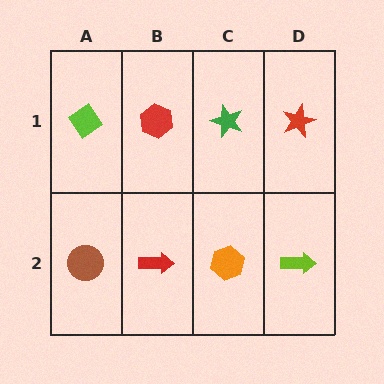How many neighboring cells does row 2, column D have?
2.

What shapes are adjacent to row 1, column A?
A brown circle (row 2, column A), a red hexagon (row 1, column B).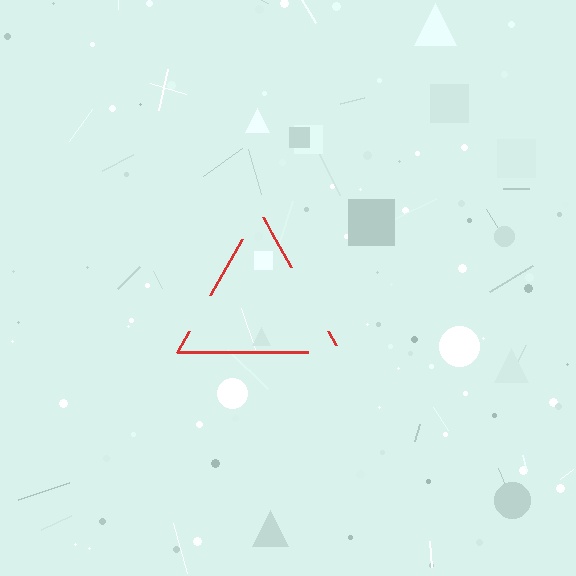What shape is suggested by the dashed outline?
The dashed outline suggests a triangle.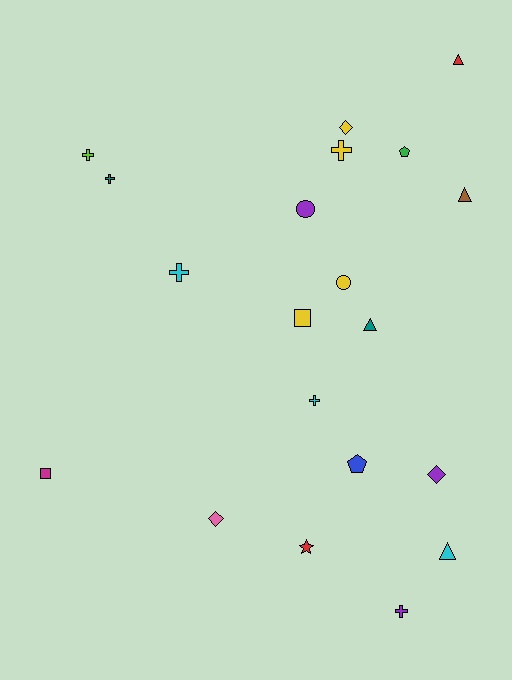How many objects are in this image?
There are 20 objects.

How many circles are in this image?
There are 2 circles.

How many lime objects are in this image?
There is 1 lime object.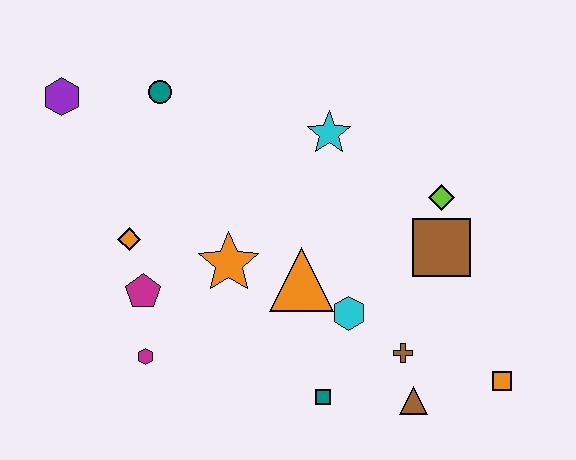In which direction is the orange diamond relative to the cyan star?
The orange diamond is to the left of the cyan star.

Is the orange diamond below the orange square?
No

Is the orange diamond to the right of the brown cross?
No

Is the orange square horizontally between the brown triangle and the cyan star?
No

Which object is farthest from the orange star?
The orange square is farthest from the orange star.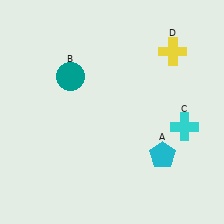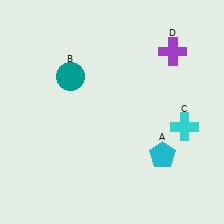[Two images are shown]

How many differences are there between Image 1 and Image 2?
There is 1 difference between the two images.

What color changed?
The cross (D) changed from yellow in Image 1 to purple in Image 2.